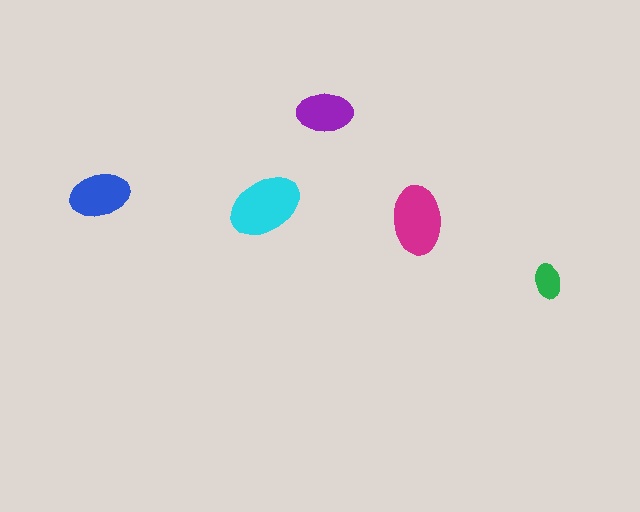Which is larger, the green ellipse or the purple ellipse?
The purple one.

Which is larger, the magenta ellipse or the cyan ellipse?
The cyan one.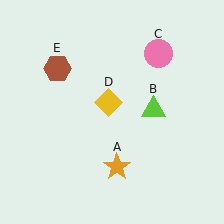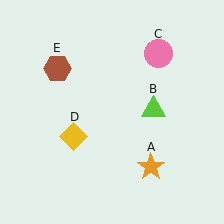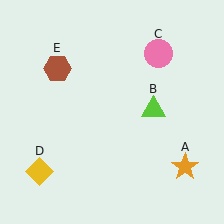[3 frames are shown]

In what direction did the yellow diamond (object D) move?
The yellow diamond (object D) moved down and to the left.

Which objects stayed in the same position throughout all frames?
Lime triangle (object B) and pink circle (object C) and brown hexagon (object E) remained stationary.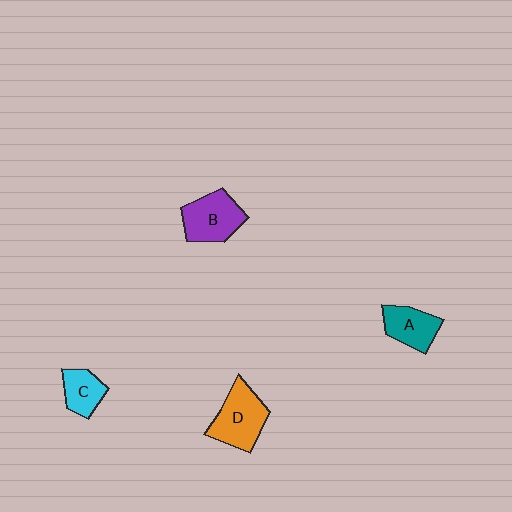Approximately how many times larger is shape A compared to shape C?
Approximately 1.2 times.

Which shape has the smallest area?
Shape C (cyan).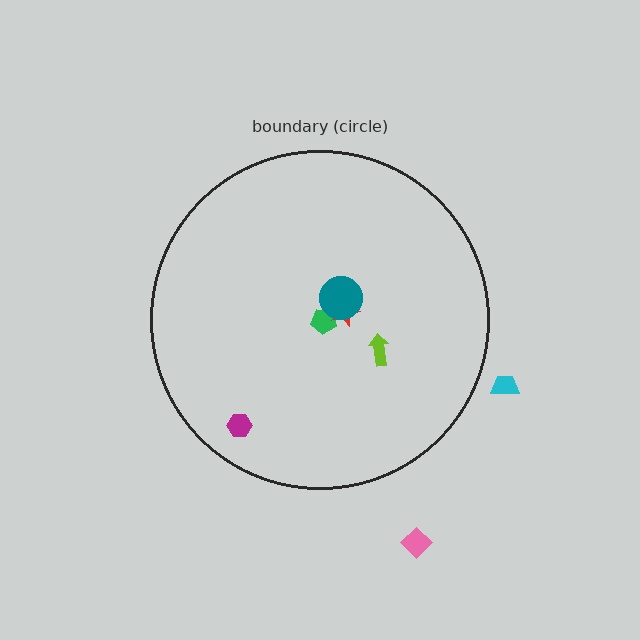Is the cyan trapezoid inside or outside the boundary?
Outside.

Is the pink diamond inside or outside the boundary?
Outside.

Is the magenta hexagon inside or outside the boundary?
Inside.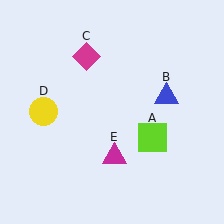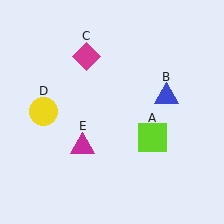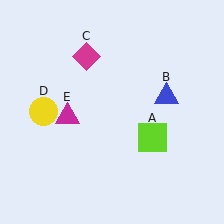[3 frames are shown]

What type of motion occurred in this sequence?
The magenta triangle (object E) rotated clockwise around the center of the scene.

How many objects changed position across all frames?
1 object changed position: magenta triangle (object E).